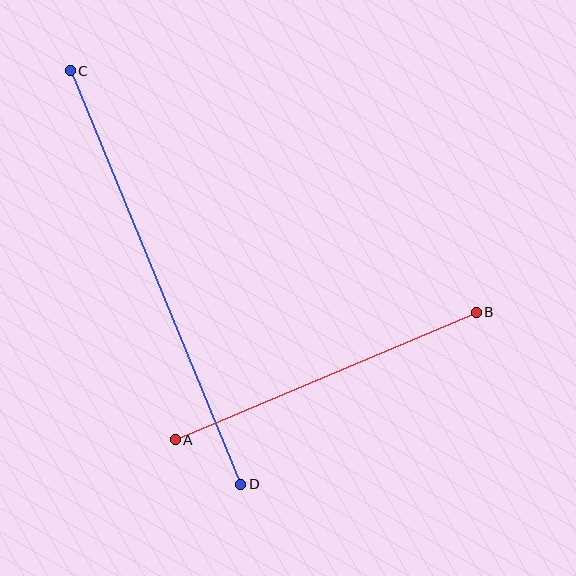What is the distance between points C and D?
The distance is approximately 447 pixels.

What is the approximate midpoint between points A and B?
The midpoint is at approximately (326, 376) pixels.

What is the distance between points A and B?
The distance is approximately 327 pixels.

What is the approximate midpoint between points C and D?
The midpoint is at approximately (156, 278) pixels.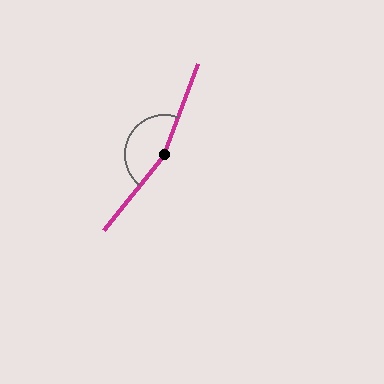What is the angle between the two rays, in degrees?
Approximately 162 degrees.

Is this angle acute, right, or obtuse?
It is obtuse.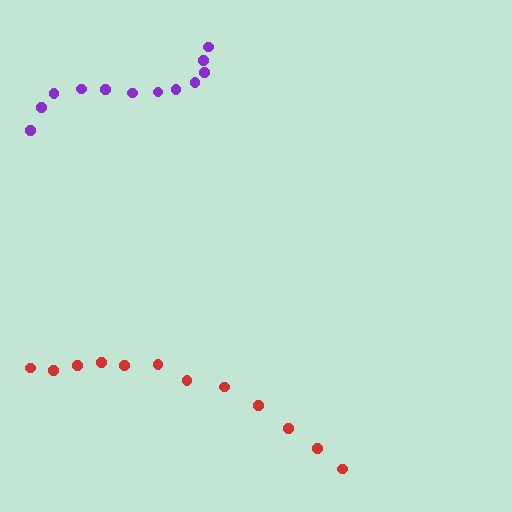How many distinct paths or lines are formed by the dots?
There are 2 distinct paths.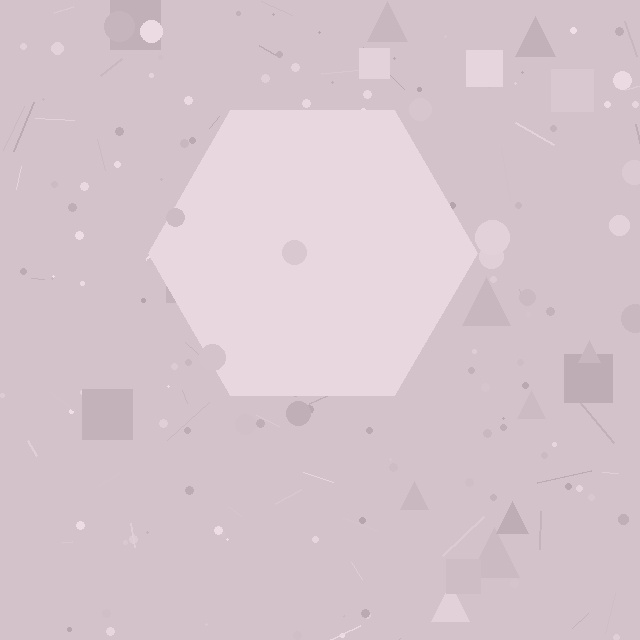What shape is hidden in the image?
A hexagon is hidden in the image.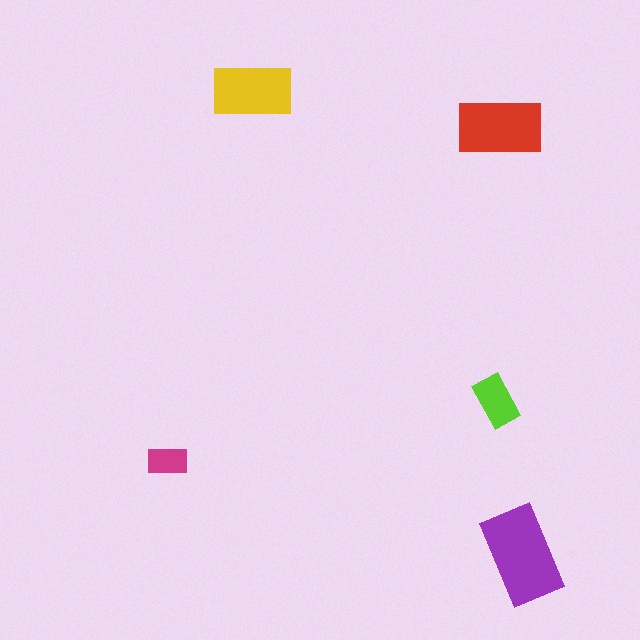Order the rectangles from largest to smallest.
the purple one, the red one, the yellow one, the lime one, the magenta one.